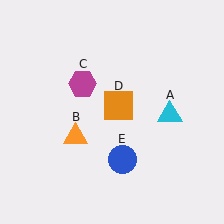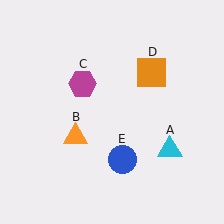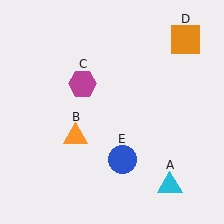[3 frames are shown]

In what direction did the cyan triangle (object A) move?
The cyan triangle (object A) moved down.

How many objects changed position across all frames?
2 objects changed position: cyan triangle (object A), orange square (object D).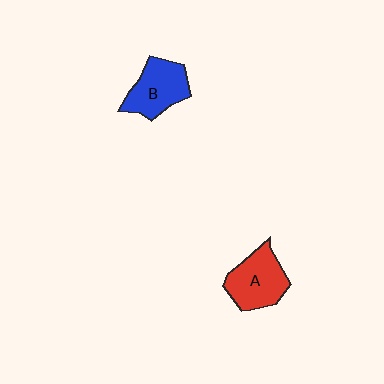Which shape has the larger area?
Shape A (red).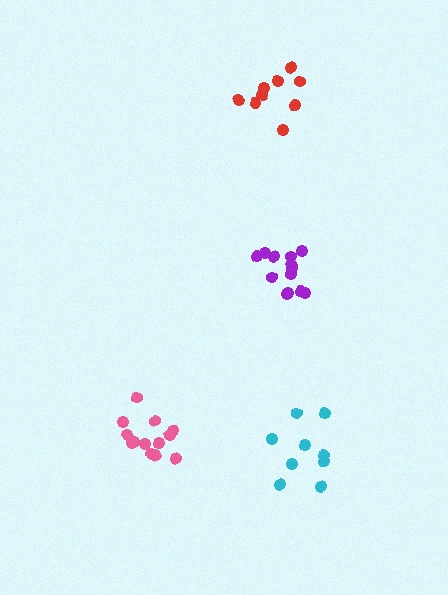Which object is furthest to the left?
The pink cluster is leftmost.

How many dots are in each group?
Group 1: 9 dots, Group 2: 13 dots, Group 3: 13 dots, Group 4: 9 dots (44 total).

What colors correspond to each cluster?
The clusters are colored: cyan, pink, purple, red.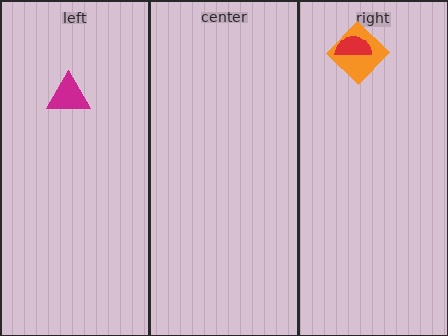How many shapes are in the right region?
2.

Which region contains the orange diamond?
The right region.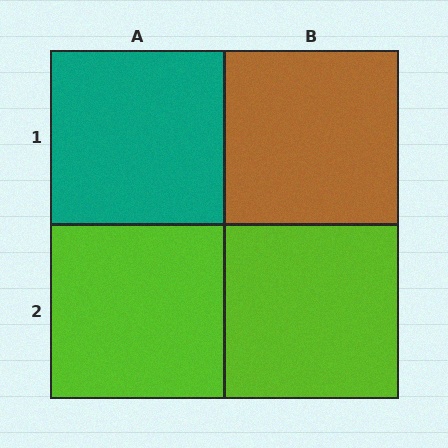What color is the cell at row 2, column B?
Lime.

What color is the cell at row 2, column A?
Lime.